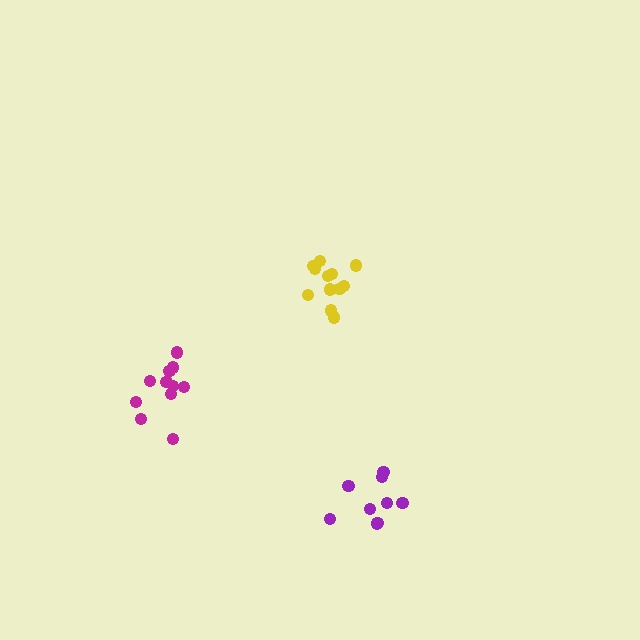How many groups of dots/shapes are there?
There are 3 groups.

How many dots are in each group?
Group 1: 11 dots, Group 2: 12 dots, Group 3: 9 dots (32 total).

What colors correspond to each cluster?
The clusters are colored: magenta, yellow, purple.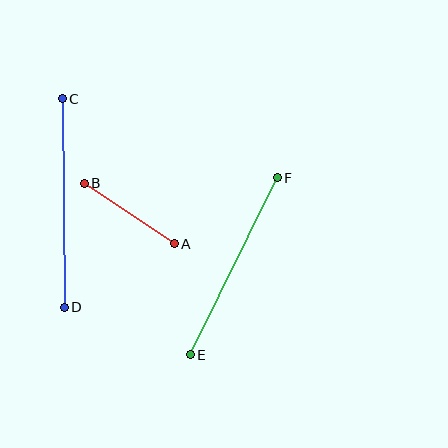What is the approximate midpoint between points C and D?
The midpoint is at approximately (63, 203) pixels.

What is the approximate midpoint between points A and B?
The midpoint is at approximately (129, 214) pixels.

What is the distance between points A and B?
The distance is approximately 109 pixels.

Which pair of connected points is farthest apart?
Points C and D are farthest apart.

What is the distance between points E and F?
The distance is approximately 197 pixels.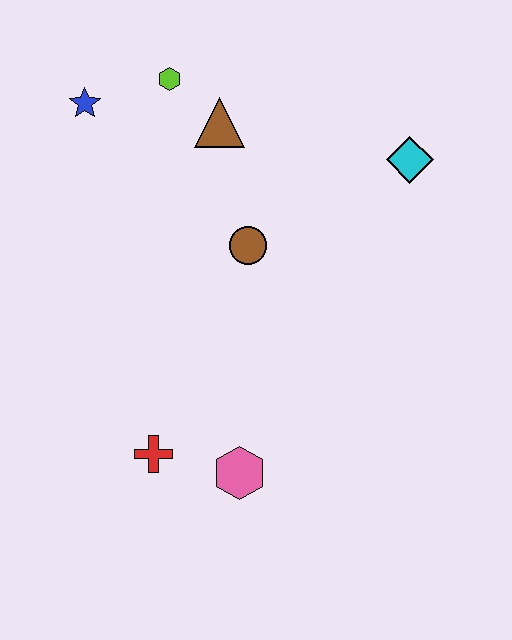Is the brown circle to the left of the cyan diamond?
Yes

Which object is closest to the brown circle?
The brown triangle is closest to the brown circle.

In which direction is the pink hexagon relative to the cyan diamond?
The pink hexagon is below the cyan diamond.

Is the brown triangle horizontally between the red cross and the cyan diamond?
Yes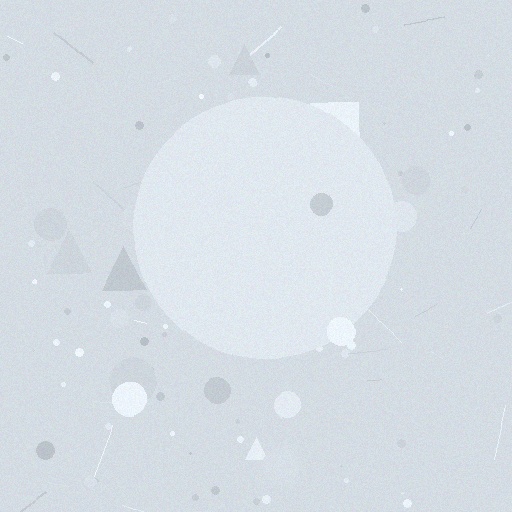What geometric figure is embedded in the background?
A circle is embedded in the background.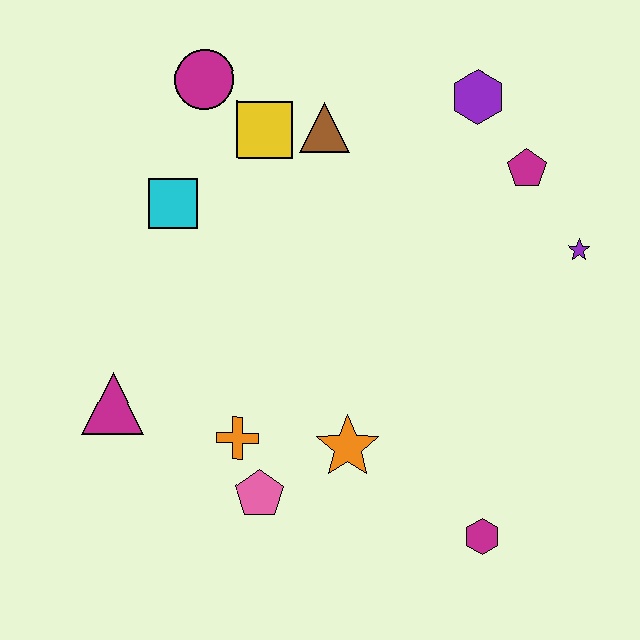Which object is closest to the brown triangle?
The yellow square is closest to the brown triangle.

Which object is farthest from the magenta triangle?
The purple star is farthest from the magenta triangle.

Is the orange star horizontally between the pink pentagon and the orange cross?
No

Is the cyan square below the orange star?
No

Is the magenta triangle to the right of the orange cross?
No